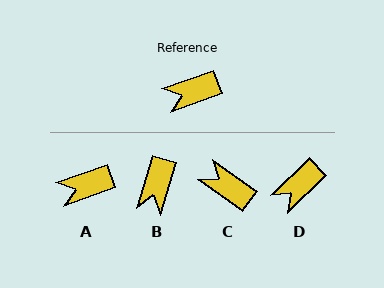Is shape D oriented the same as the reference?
No, it is off by about 25 degrees.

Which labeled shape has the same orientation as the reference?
A.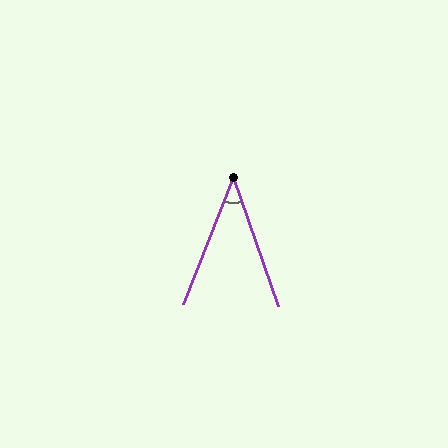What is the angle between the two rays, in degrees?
Approximately 41 degrees.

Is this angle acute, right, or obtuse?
It is acute.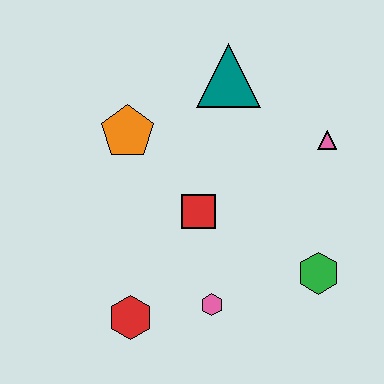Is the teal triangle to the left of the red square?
No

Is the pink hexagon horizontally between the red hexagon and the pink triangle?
Yes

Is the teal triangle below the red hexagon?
No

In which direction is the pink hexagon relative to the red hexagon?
The pink hexagon is to the right of the red hexagon.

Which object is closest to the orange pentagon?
The red square is closest to the orange pentagon.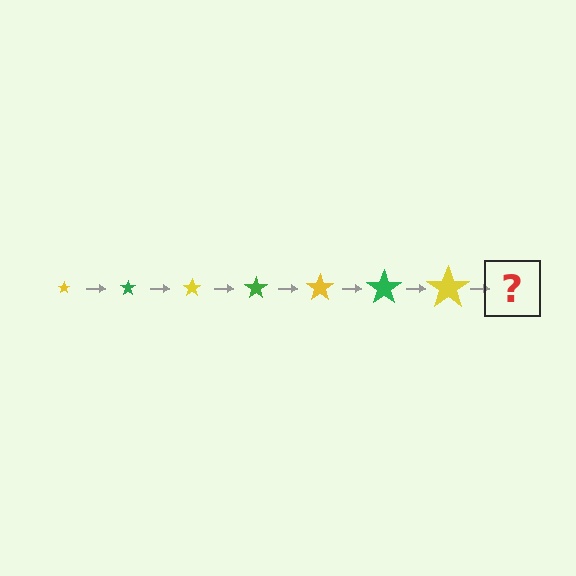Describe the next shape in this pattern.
It should be a green star, larger than the previous one.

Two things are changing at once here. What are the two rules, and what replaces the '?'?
The two rules are that the star grows larger each step and the color cycles through yellow and green. The '?' should be a green star, larger than the previous one.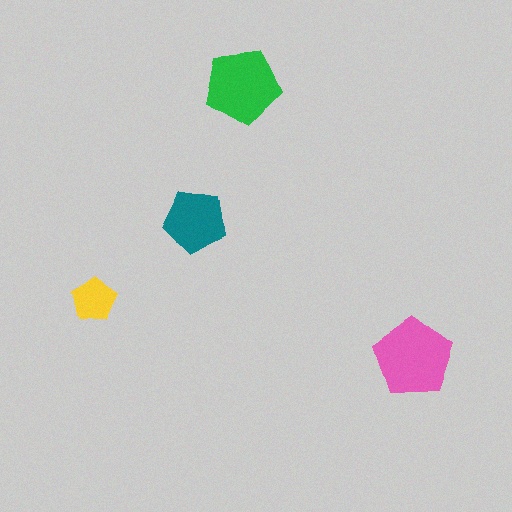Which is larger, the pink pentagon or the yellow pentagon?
The pink one.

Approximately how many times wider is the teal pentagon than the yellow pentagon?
About 1.5 times wider.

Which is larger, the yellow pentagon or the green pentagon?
The green one.